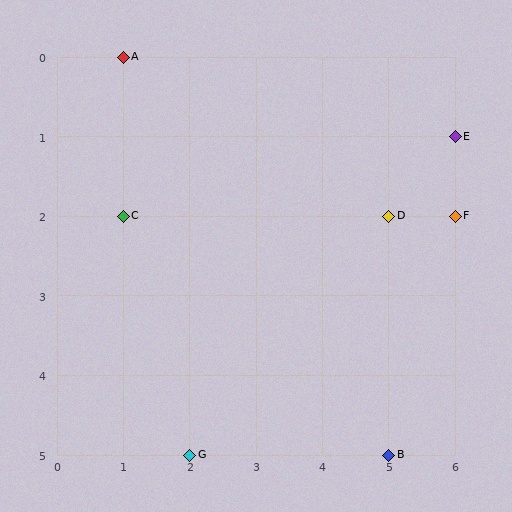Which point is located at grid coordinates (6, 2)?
Point F is at (6, 2).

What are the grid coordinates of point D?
Point D is at grid coordinates (5, 2).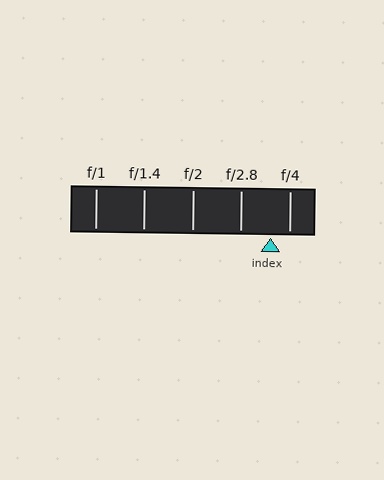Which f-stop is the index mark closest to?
The index mark is closest to f/4.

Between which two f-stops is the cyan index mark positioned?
The index mark is between f/2.8 and f/4.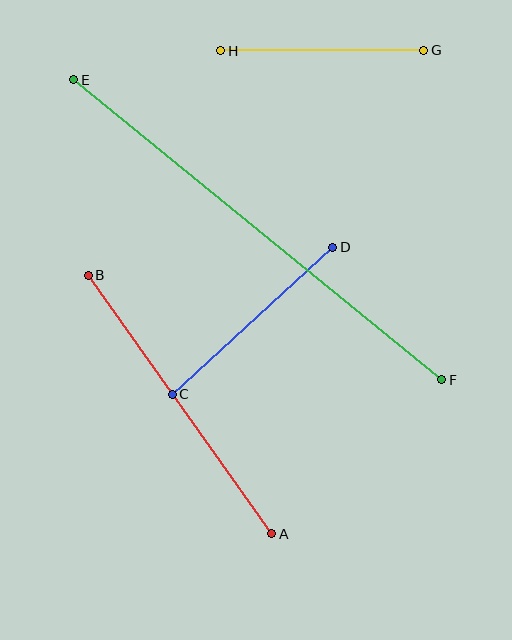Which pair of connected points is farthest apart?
Points E and F are farthest apart.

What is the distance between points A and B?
The distance is approximately 317 pixels.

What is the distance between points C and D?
The distance is approximately 218 pixels.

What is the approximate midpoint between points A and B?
The midpoint is at approximately (180, 404) pixels.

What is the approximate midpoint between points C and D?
The midpoint is at approximately (253, 321) pixels.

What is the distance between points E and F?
The distance is approximately 475 pixels.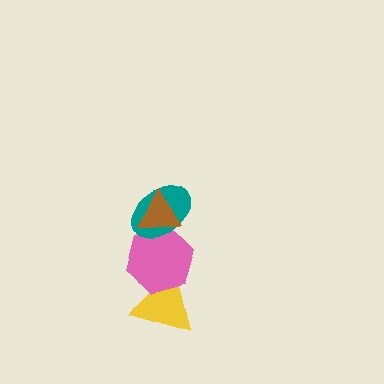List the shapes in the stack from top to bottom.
From top to bottom: the brown triangle, the teal ellipse, the pink hexagon, the yellow triangle.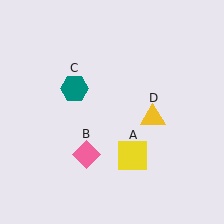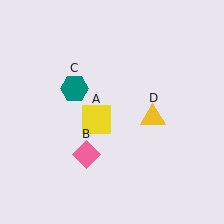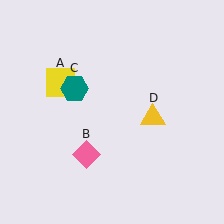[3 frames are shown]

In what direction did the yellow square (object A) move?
The yellow square (object A) moved up and to the left.